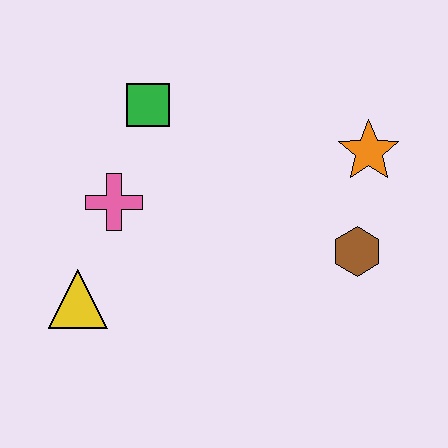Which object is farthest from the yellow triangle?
The orange star is farthest from the yellow triangle.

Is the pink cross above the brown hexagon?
Yes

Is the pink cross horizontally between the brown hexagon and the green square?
No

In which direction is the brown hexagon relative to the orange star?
The brown hexagon is below the orange star.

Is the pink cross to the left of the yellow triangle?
No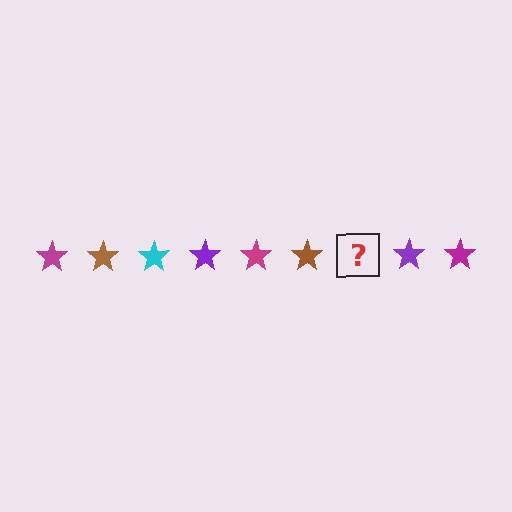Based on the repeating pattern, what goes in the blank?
The blank should be a cyan star.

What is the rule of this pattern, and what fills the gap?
The rule is that the pattern cycles through magenta, brown, cyan, purple stars. The gap should be filled with a cyan star.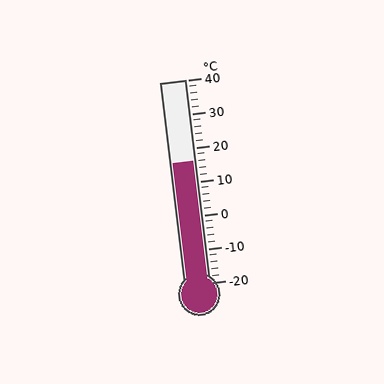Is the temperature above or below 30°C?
The temperature is below 30°C.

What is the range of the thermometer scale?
The thermometer scale ranges from -20°C to 40°C.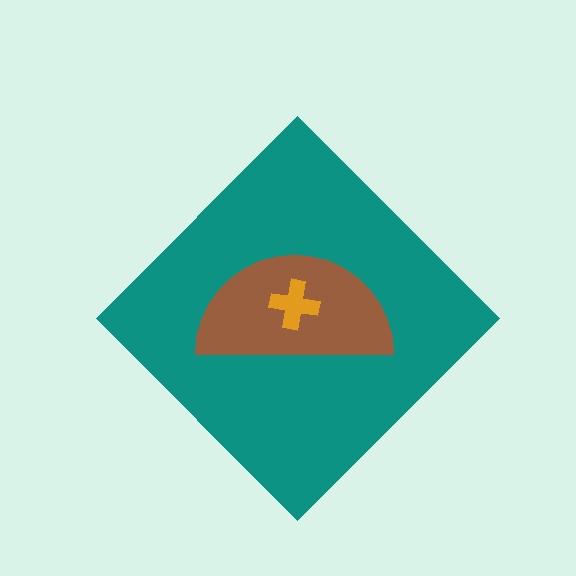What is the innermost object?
The orange cross.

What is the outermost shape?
The teal diamond.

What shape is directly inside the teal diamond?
The brown semicircle.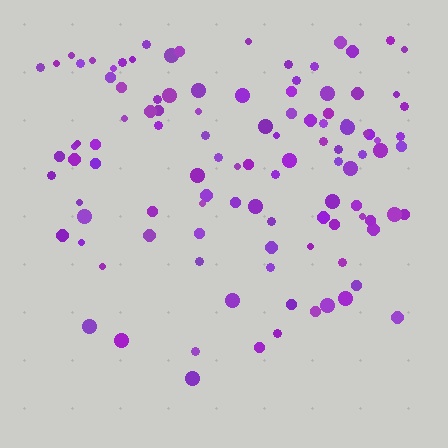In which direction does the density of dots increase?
From bottom to top, with the top side densest.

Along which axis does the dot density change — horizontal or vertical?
Vertical.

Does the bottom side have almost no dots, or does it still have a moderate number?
Still a moderate number, just noticeably fewer than the top.